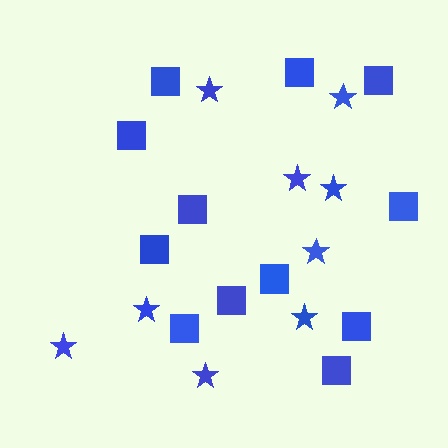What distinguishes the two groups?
There are 2 groups: one group of stars (9) and one group of squares (12).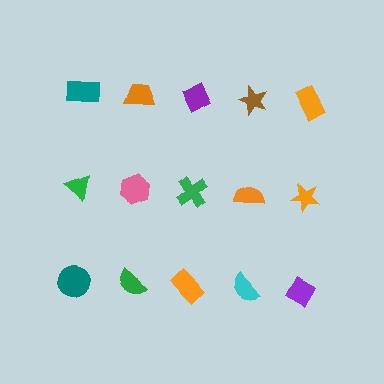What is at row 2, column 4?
An orange semicircle.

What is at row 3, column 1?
A teal circle.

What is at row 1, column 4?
A brown star.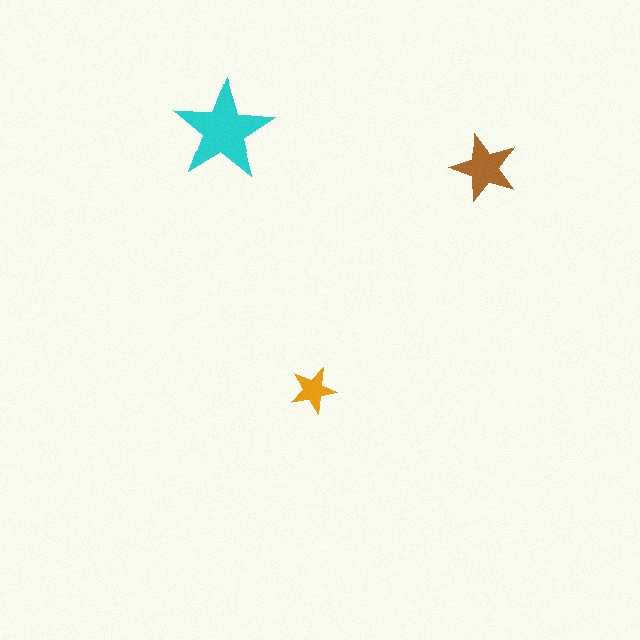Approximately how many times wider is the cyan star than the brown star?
About 1.5 times wider.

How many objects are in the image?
There are 3 objects in the image.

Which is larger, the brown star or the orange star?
The brown one.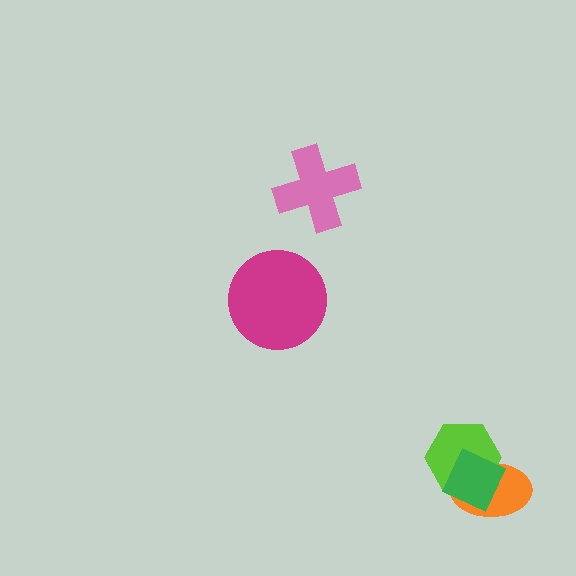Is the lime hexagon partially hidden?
Yes, it is partially covered by another shape.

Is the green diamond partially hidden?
No, no other shape covers it.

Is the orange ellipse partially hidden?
Yes, it is partially covered by another shape.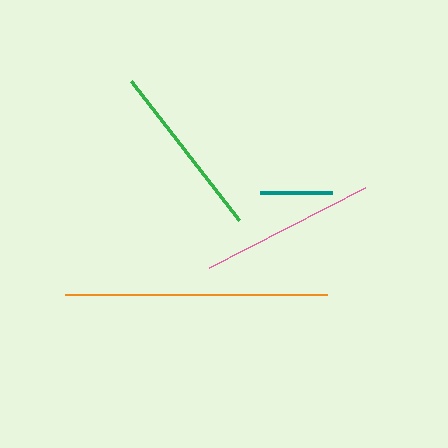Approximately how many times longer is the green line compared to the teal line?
The green line is approximately 2.5 times the length of the teal line.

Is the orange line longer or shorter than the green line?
The orange line is longer than the green line.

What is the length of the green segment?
The green segment is approximately 176 pixels long.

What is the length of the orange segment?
The orange segment is approximately 261 pixels long.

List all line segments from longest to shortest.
From longest to shortest: orange, green, pink, teal.